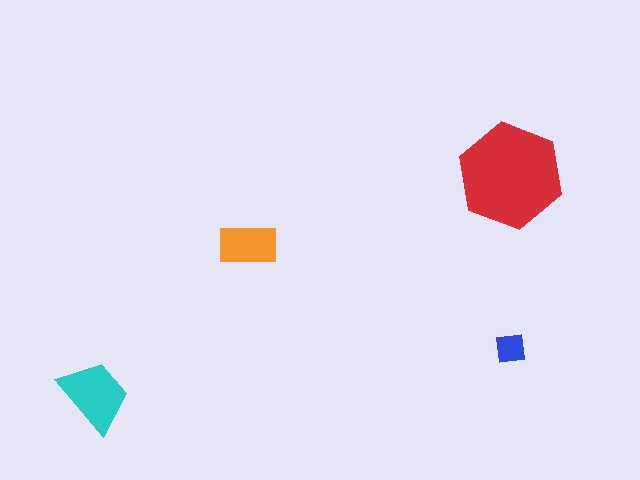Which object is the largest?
The red hexagon.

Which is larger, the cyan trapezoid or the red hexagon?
The red hexagon.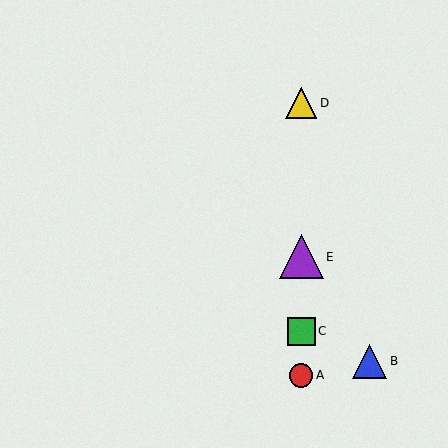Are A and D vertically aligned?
Yes, both are at x≈301.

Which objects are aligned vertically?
Objects A, C, D, E are aligned vertically.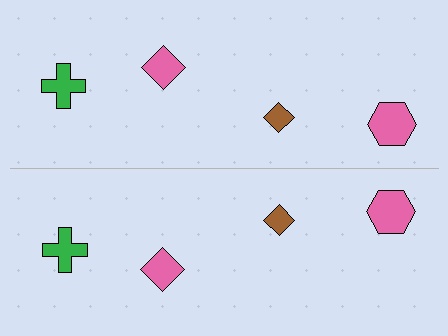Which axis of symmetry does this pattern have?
The pattern has a horizontal axis of symmetry running through the center of the image.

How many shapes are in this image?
There are 8 shapes in this image.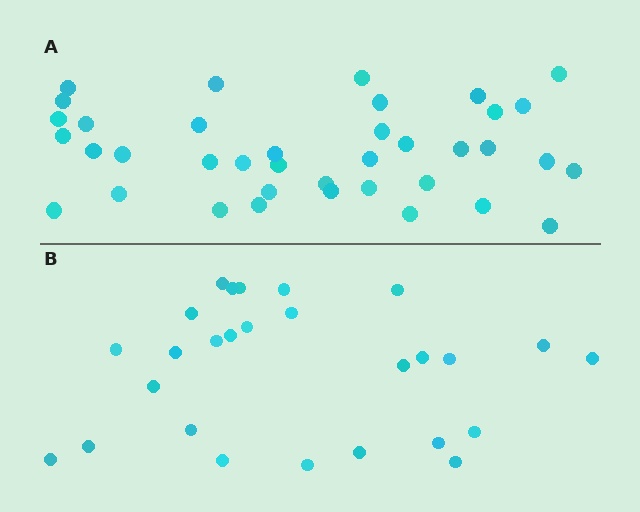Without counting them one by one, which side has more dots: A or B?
Region A (the top region) has more dots.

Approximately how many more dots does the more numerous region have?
Region A has roughly 12 or so more dots than region B.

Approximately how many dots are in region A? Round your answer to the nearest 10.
About 40 dots. (The exact count is 38, which rounds to 40.)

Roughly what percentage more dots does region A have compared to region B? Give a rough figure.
About 40% more.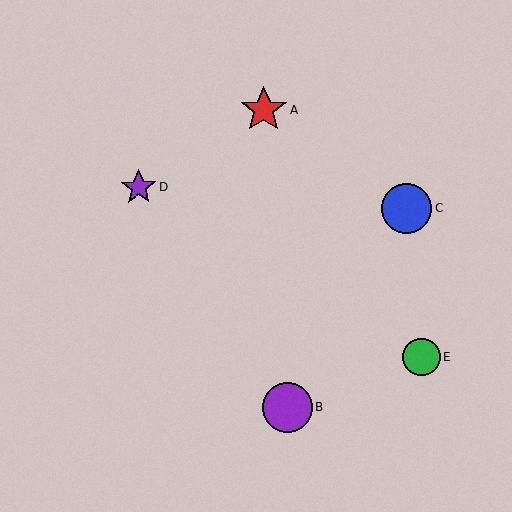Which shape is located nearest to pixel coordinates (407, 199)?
The blue circle (labeled C) at (406, 209) is nearest to that location.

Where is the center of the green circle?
The center of the green circle is at (422, 357).